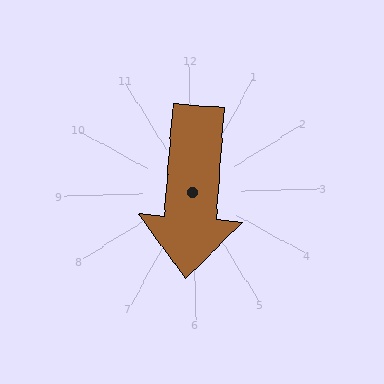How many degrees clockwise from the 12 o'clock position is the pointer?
Approximately 186 degrees.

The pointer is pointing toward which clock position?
Roughly 6 o'clock.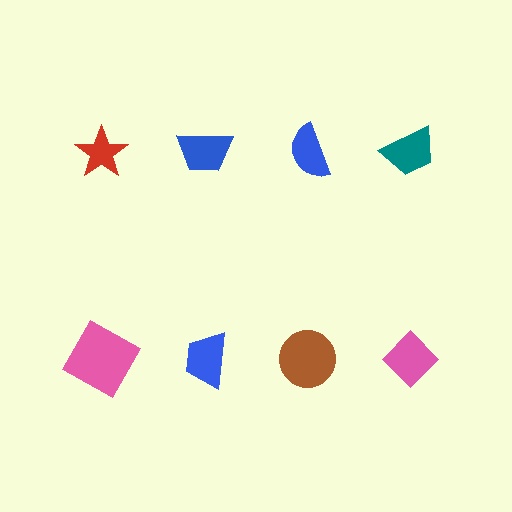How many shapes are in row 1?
4 shapes.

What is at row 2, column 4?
A pink diamond.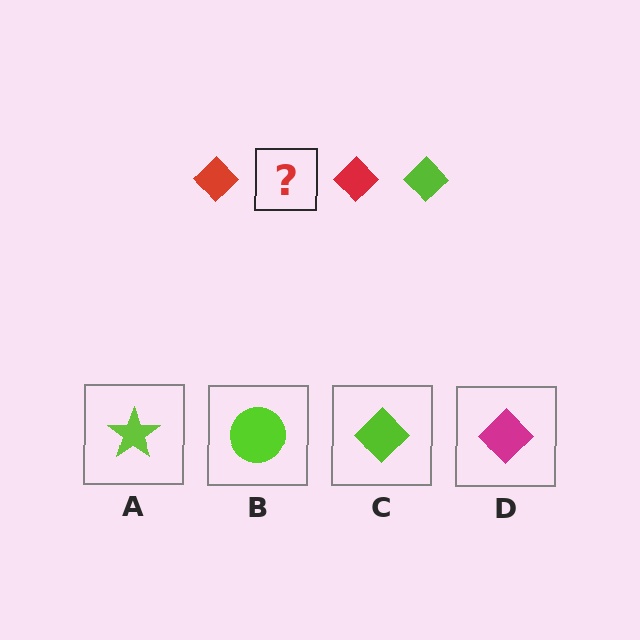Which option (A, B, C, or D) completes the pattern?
C.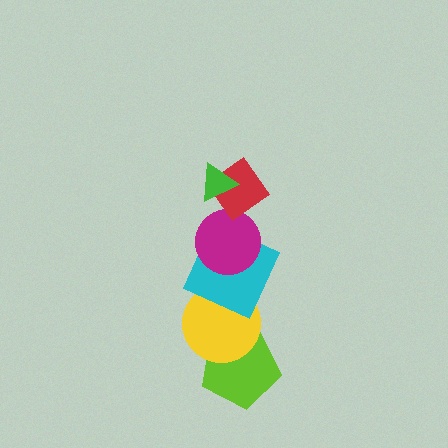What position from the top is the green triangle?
The green triangle is 1st from the top.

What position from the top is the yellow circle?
The yellow circle is 5th from the top.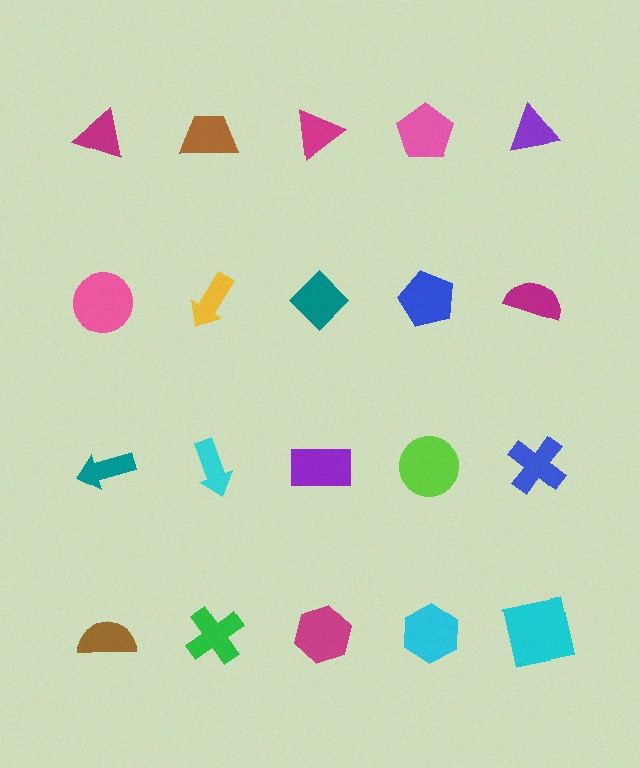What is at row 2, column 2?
A yellow arrow.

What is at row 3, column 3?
A purple rectangle.